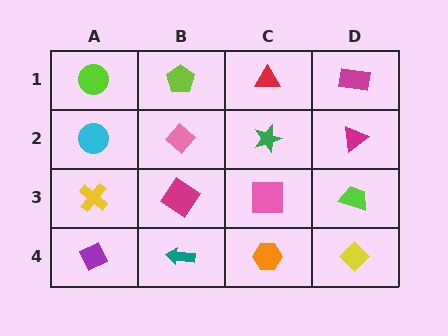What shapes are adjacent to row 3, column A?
A cyan circle (row 2, column A), a purple diamond (row 4, column A), a magenta diamond (row 3, column B).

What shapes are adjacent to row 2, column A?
A lime circle (row 1, column A), a yellow cross (row 3, column A), a pink diamond (row 2, column B).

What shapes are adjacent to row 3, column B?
A pink diamond (row 2, column B), a teal arrow (row 4, column B), a yellow cross (row 3, column A), a pink square (row 3, column C).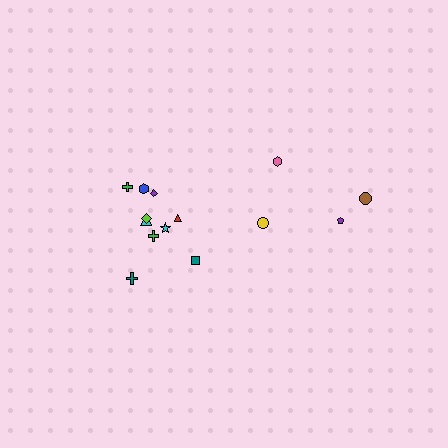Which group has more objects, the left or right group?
The left group.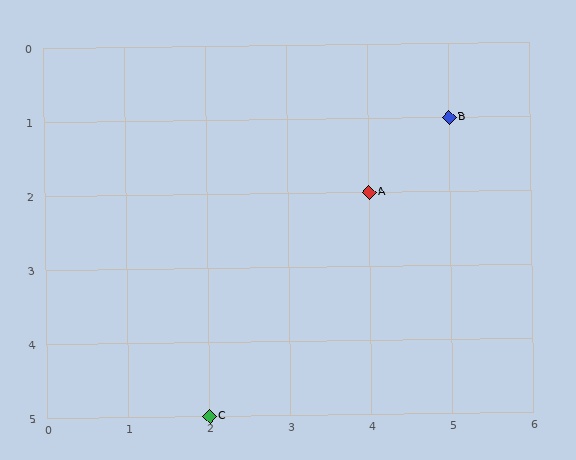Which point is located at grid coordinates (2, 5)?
Point C is at (2, 5).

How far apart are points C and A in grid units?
Points C and A are 2 columns and 3 rows apart (about 3.6 grid units diagonally).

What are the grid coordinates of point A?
Point A is at grid coordinates (4, 2).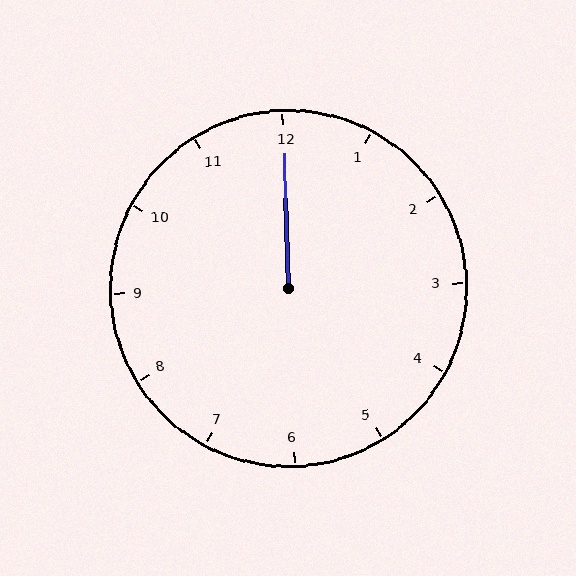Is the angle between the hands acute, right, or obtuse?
It is acute.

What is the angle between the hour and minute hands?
Approximately 0 degrees.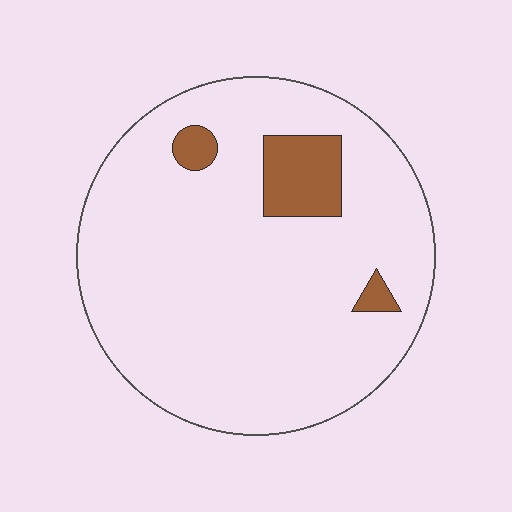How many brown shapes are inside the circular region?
3.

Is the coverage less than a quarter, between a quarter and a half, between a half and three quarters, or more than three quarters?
Less than a quarter.